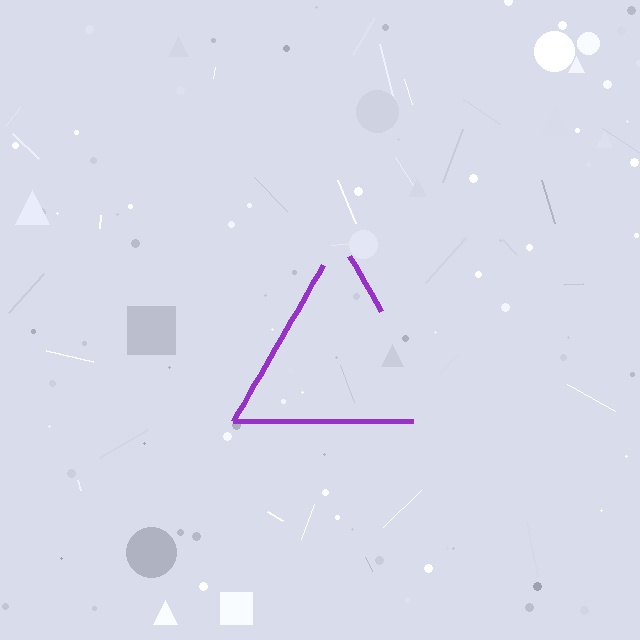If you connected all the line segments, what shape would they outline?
They would outline a triangle.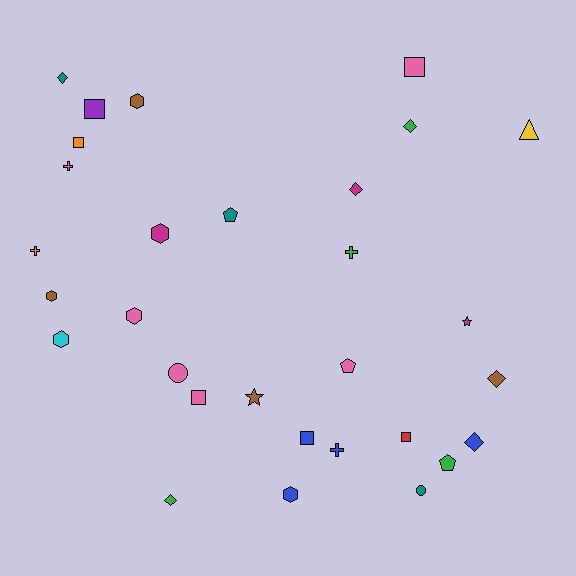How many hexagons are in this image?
There are 6 hexagons.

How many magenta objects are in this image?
There are 3 magenta objects.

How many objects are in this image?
There are 30 objects.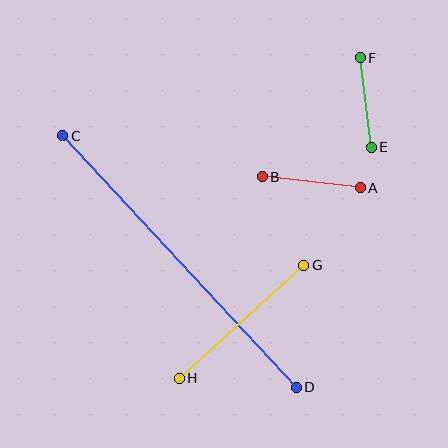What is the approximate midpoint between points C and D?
The midpoint is at approximately (179, 261) pixels.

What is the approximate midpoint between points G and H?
The midpoint is at approximately (241, 322) pixels.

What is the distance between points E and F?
The distance is approximately 90 pixels.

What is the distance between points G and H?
The distance is approximately 168 pixels.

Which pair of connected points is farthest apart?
Points C and D are farthest apart.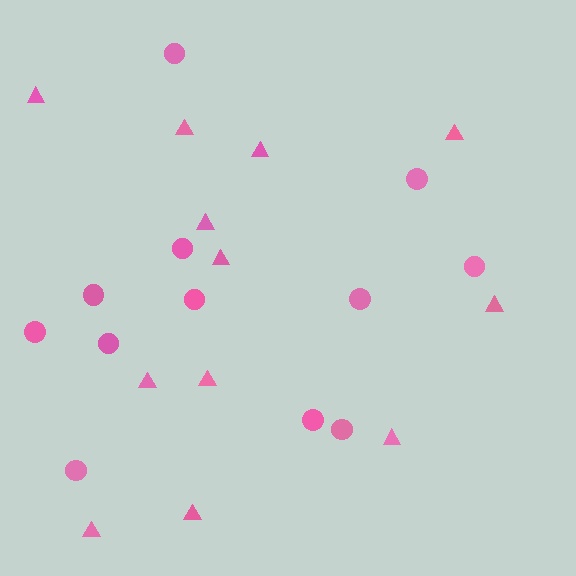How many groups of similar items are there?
There are 2 groups: one group of triangles (12) and one group of circles (12).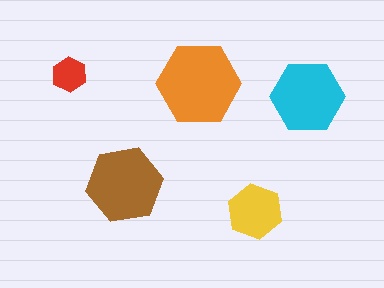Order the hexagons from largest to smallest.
the orange one, the brown one, the cyan one, the yellow one, the red one.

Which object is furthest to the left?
The red hexagon is leftmost.